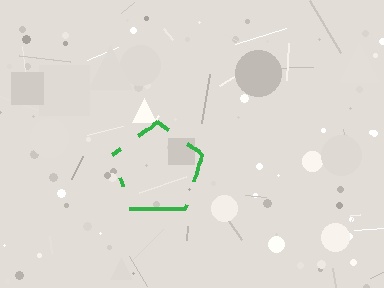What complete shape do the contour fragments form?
The contour fragments form a pentagon.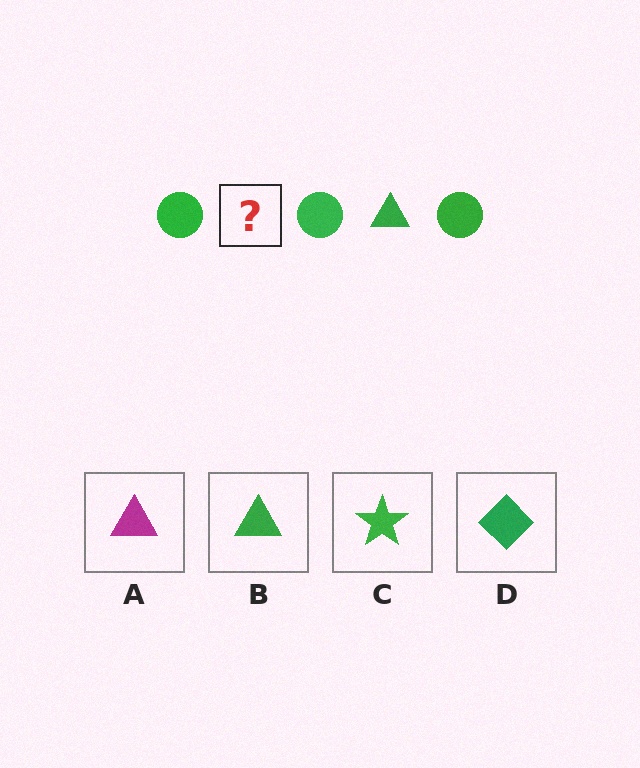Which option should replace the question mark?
Option B.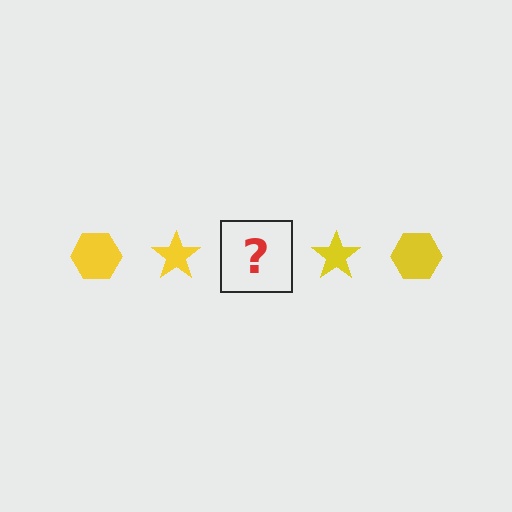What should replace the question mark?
The question mark should be replaced with a yellow hexagon.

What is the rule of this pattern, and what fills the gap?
The rule is that the pattern cycles through hexagon, star shapes in yellow. The gap should be filled with a yellow hexagon.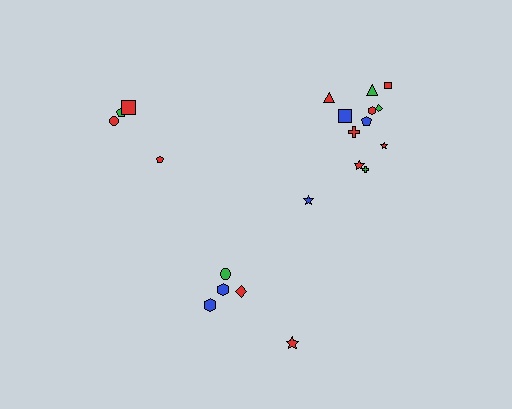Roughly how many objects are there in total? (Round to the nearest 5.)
Roughly 20 objects in total.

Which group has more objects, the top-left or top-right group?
The top-right group.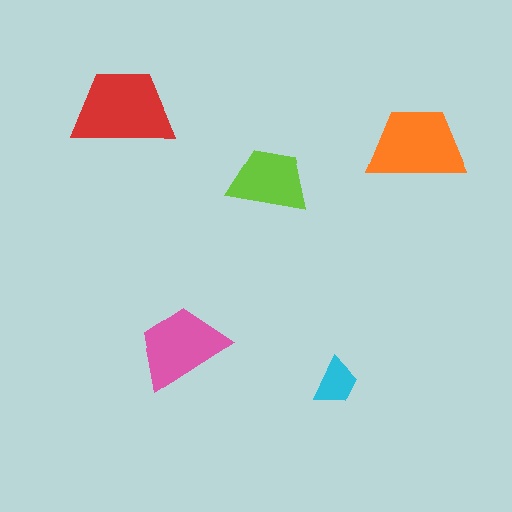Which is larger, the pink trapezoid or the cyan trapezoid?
The pink one.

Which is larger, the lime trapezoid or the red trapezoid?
The red one.